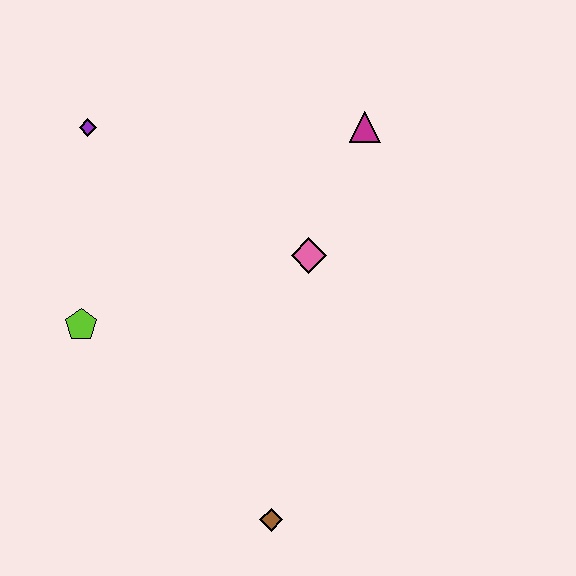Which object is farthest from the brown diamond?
The purple diamond is farthest from the brown diamond.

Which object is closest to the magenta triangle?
The pink diamond is closest to the magenta triangle.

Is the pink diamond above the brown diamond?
Yes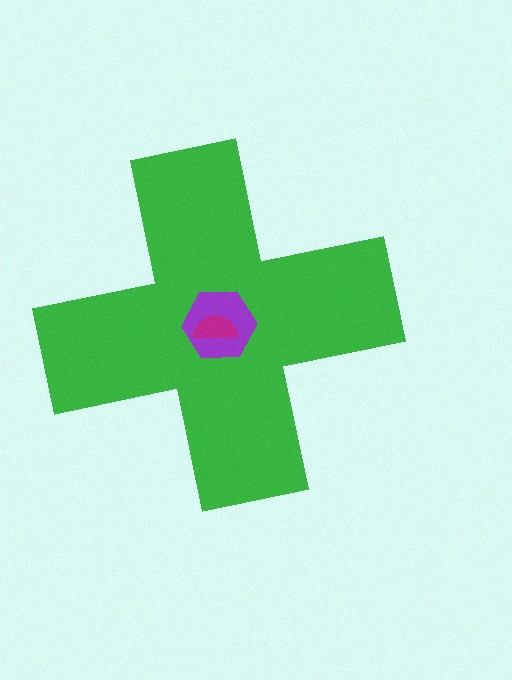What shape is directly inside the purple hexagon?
The magenta semicircle.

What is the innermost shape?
The magenta semicircle.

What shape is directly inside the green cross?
The purple hexagon.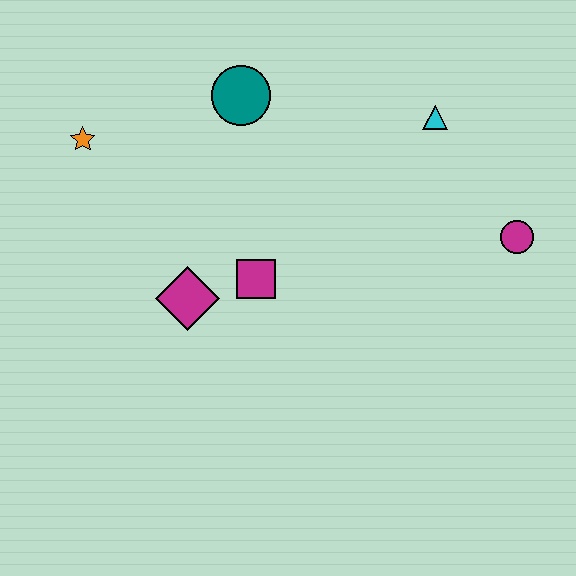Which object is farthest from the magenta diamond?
The magenta circle is farthest from the magenta diamond.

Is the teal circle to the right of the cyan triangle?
No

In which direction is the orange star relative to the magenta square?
The orange star is to the left of the magenta square.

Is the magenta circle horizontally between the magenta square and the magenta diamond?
No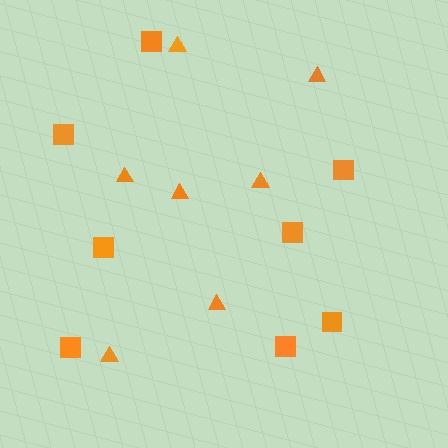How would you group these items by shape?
There are 2 groups: one group of squares (8) and one group of triangles (7).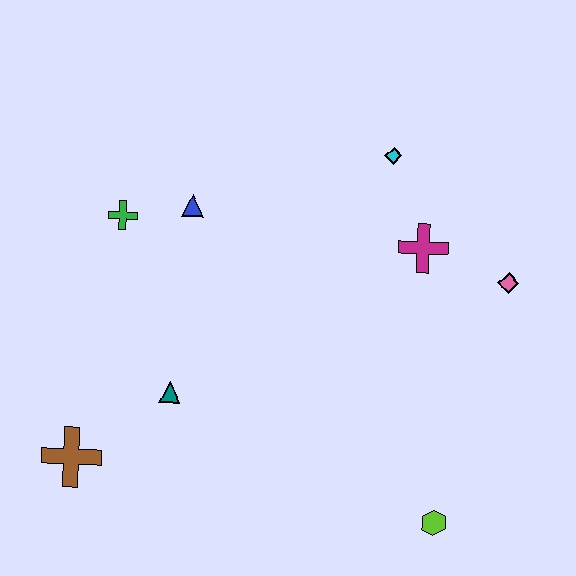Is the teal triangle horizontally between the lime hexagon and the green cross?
Yes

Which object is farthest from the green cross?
The lime hexagon is farthest from the green cross.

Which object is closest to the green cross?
The blue triangle is closest to the green cross.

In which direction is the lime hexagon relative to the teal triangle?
The lime hexagon is to the right of the teal triangle.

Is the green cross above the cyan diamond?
No